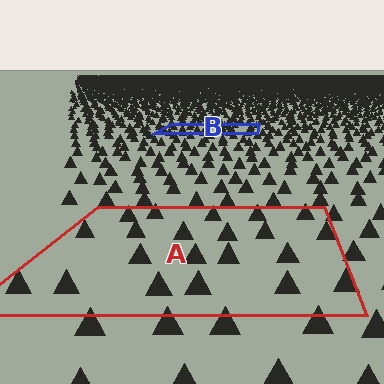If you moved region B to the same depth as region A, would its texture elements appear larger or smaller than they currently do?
They would appear larger. At a closer depth, the same texture elements are projected at a bigger on-screen size.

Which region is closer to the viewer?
Region A is closer. The texture elements there are larger and more spread out.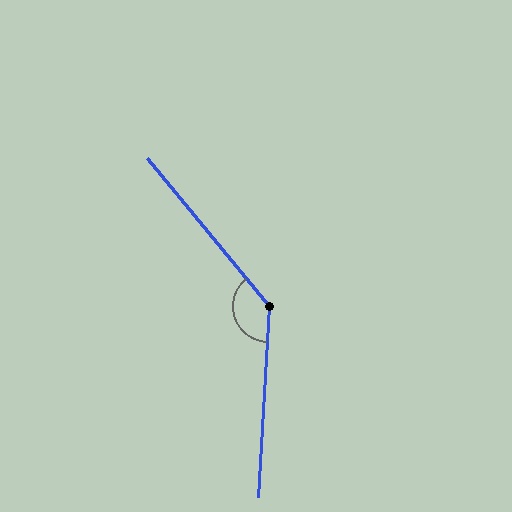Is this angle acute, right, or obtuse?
It is obtuse.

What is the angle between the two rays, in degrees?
Approximately 137 degrees.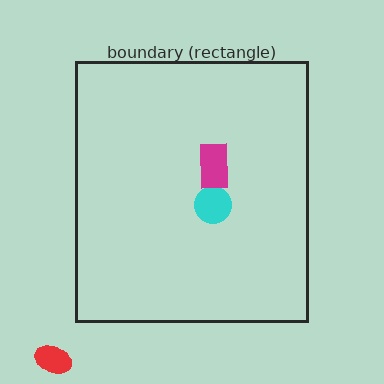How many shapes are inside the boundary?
2 inside, 1 outside.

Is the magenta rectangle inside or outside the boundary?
Inside.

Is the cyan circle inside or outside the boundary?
Inside.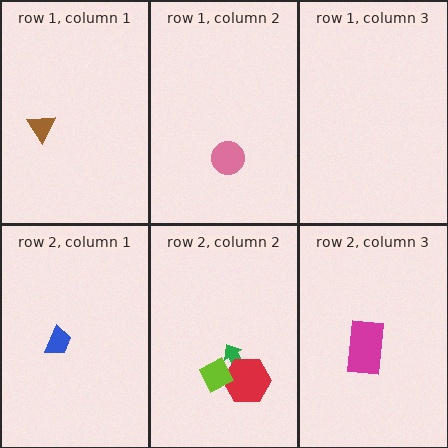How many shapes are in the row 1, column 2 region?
1.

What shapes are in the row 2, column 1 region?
The blue trapezoid.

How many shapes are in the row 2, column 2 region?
3.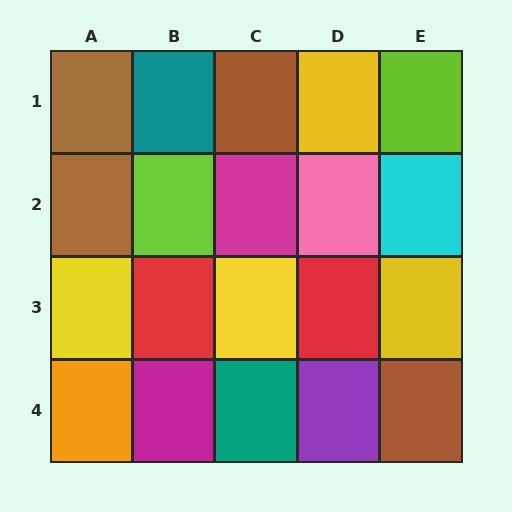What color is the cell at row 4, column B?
Magenta.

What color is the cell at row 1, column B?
Teal.